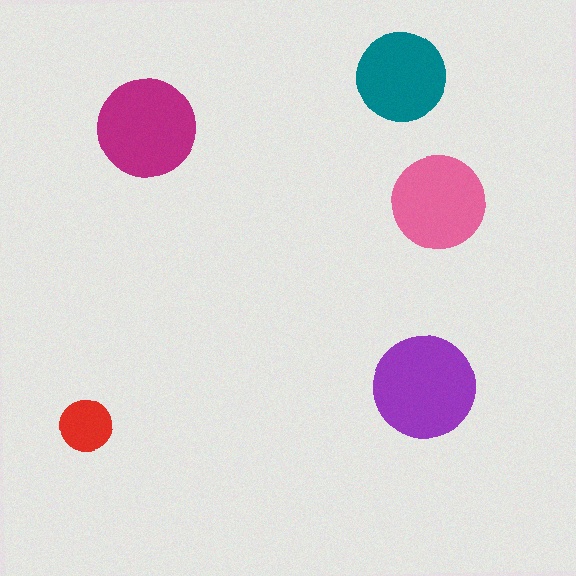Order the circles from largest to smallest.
the purple one, the magenta one, the pink one, the teal one, the red one.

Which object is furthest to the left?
The red circle is leftmost.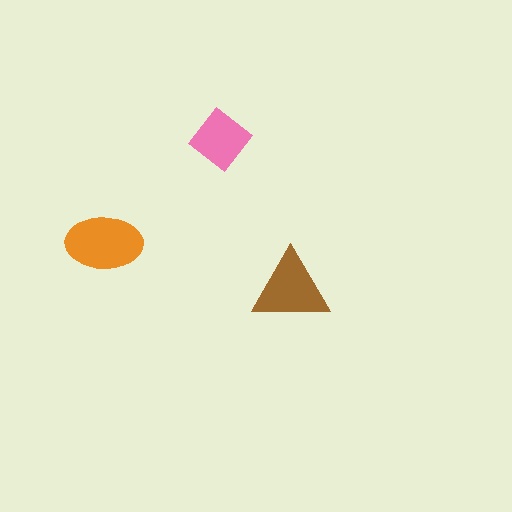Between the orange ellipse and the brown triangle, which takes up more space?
The orange ellipse.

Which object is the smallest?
The pink diamond.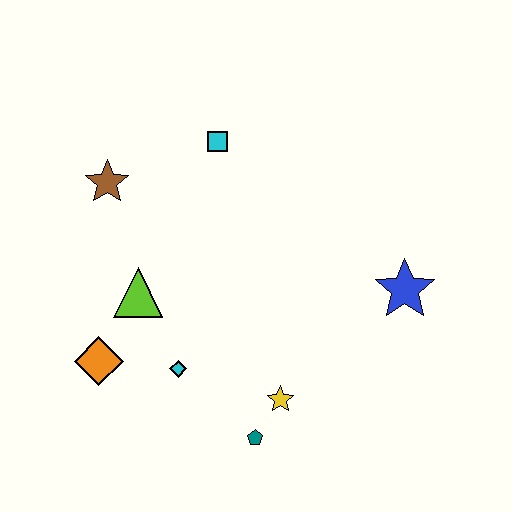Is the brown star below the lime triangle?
No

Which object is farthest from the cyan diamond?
The blue star is farthest from the cyan diamond.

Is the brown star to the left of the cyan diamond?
Yes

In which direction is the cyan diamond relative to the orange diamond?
The cyan diamond is to the right of the orange diamond.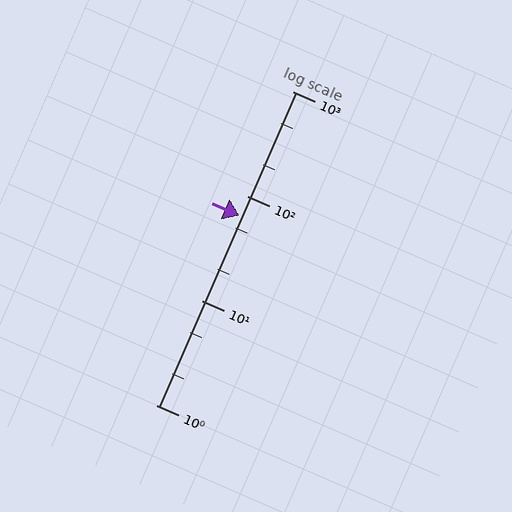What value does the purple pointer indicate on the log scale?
The pointer indicates approximately 65.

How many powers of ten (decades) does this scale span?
The scale spans 3 decades, from 1 to 1000.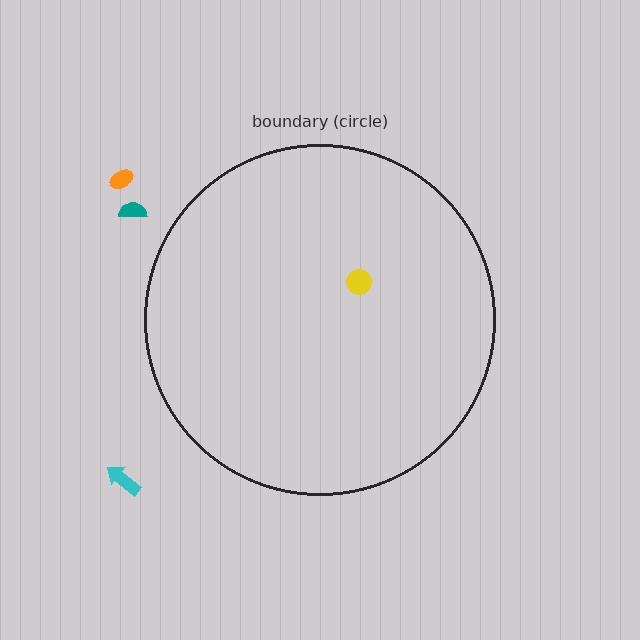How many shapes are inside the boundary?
1 inside, 3 outside.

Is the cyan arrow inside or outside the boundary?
Outside.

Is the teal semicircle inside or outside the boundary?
Outside.